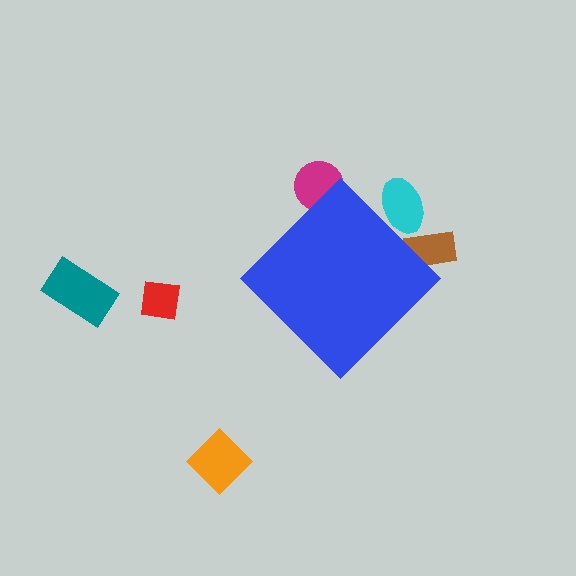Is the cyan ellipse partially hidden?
Yes, the cyan ellipse is partially hidden behind the blue diamond.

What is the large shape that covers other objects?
A blue diamond.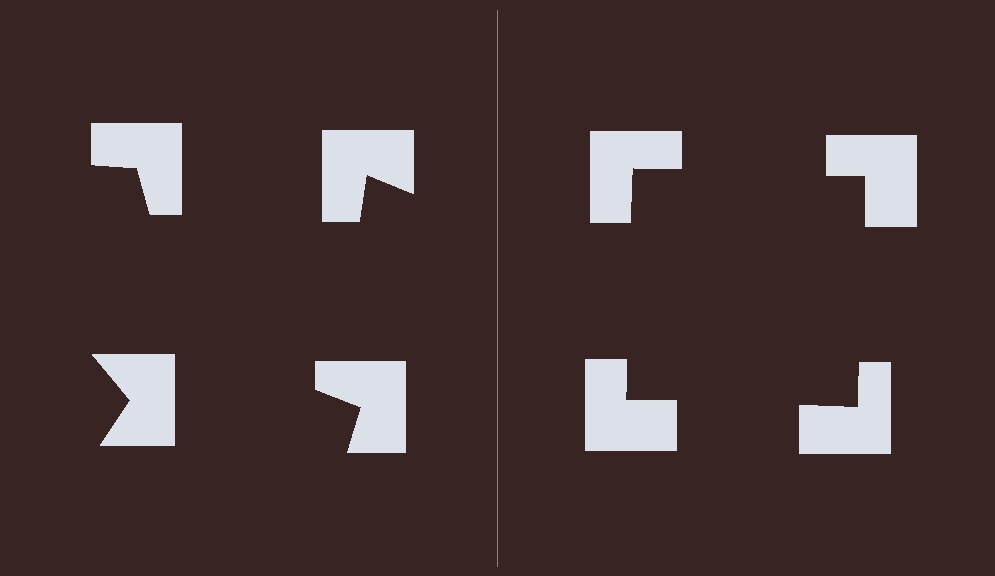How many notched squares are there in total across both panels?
8 — 4 on each side.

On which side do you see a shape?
An illusory square appears on the right side. On the left side the wedge cuts are rotated, so no coherent shape forms.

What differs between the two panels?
The notched squares are positioned identically on both sides; only the wedge orientations differ. On the right they align to a square; on the left they are misaligned.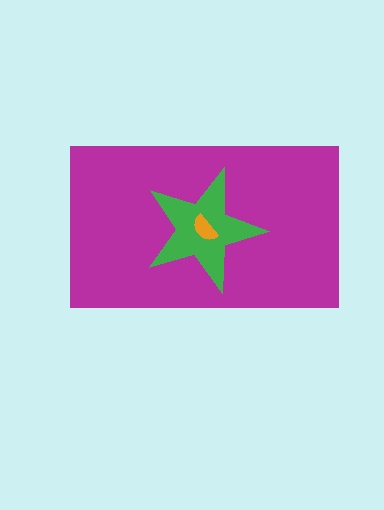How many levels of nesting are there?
3.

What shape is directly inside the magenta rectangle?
The green star.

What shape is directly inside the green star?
The orange semicircle.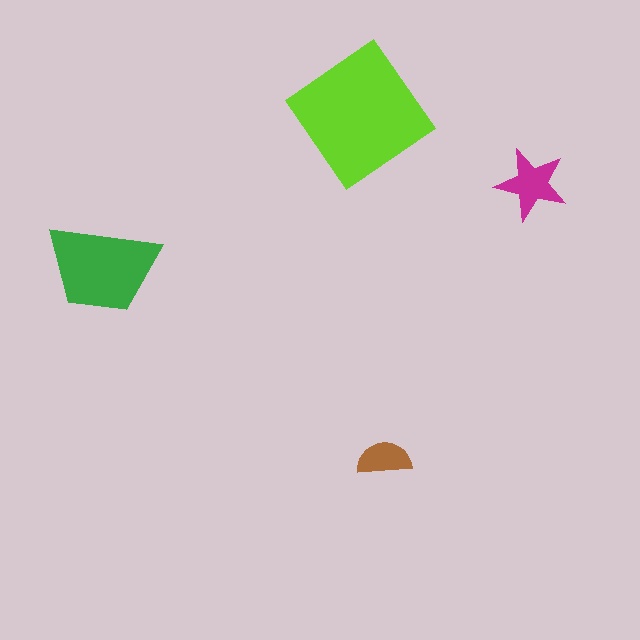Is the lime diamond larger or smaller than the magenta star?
Larger.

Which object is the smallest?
The brown semicircle.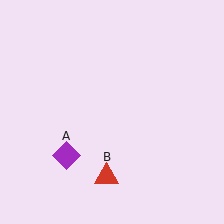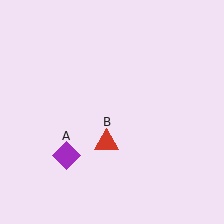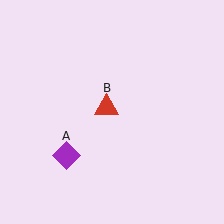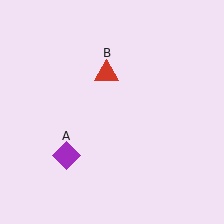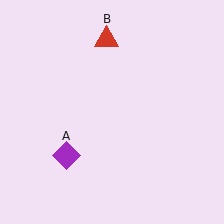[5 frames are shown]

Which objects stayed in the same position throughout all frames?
Purple diamond (object A) remained stationary.